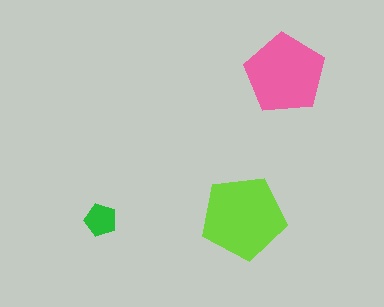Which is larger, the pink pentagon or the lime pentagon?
The lime one.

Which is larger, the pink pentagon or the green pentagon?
The pink one.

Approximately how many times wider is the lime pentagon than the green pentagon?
About 2.5 times wider.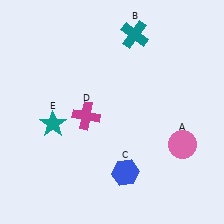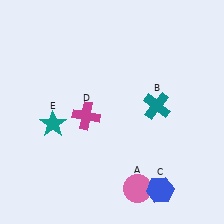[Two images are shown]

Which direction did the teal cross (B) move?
The teal cross (B) moved down.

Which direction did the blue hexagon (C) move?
The blue hexagon (C) moved right.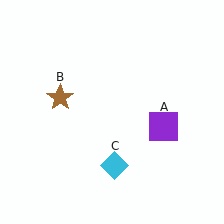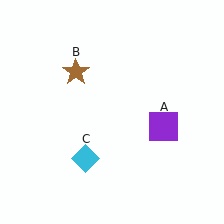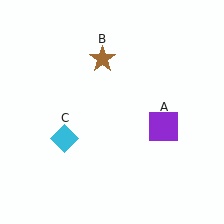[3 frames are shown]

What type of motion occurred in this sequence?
The brown star (object B), cyan diamond (object C) rotated clockwise around the center of the scene.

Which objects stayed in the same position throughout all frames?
Purple square (object A) remained stationary.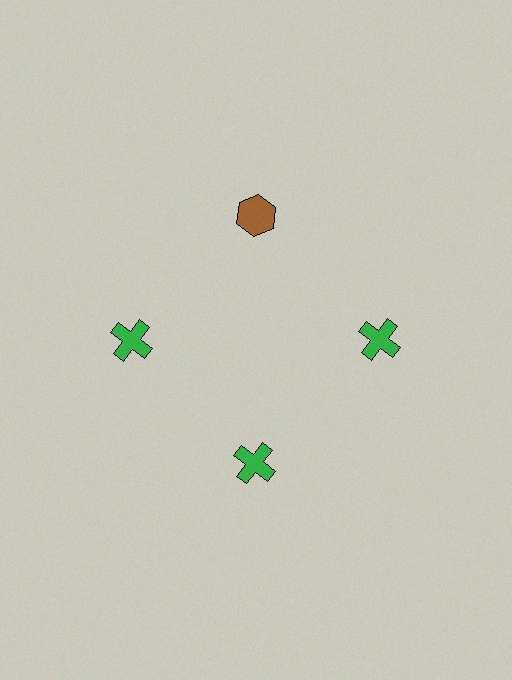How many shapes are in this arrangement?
There are 4 shapes arranged in a ring pattern.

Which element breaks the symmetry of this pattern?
The brown hexagon at roughly the 12 o'clock position breaks the symmetry. All other shapes are green crosses.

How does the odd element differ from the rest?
It differs in both color (brown instead of green) and shape (hexagon instead of cross).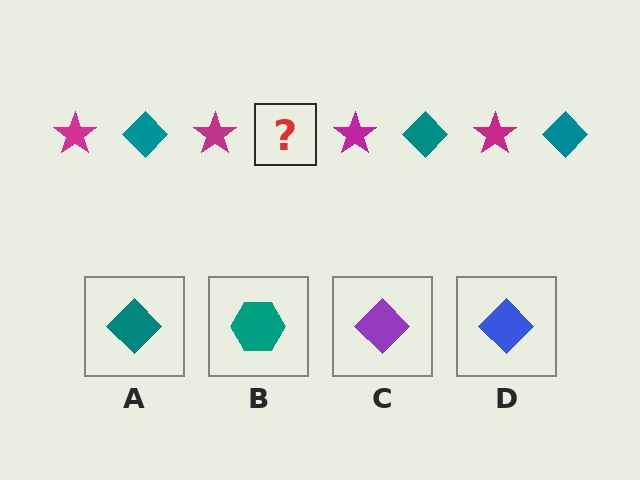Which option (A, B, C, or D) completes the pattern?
A.